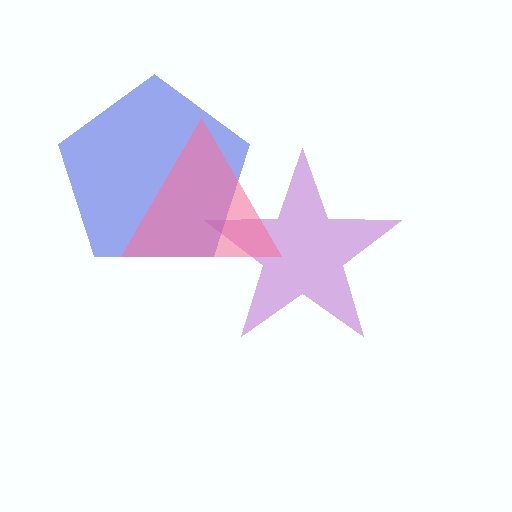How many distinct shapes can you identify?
There are 3 distinct shapes: a purple star, a blue pentagon, a pink triangle.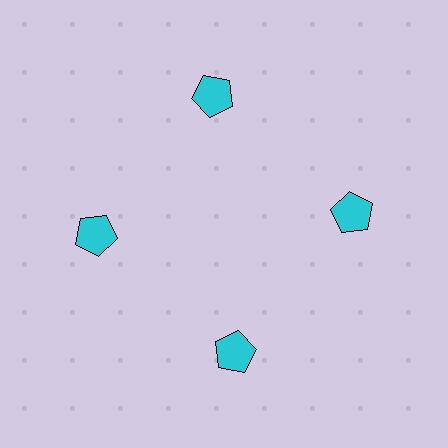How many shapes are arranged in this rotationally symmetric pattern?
There are 4 shapes, arranged in 4 groups of 1.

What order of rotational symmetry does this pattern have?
This pattern has 4-fold rotational symmetry.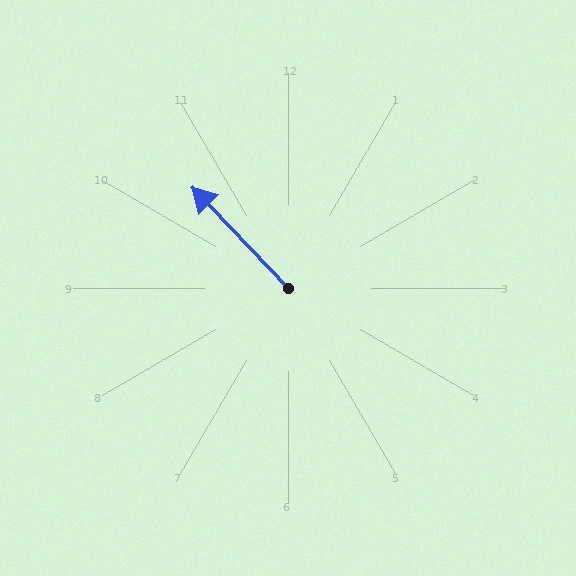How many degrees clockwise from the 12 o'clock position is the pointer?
Approximately 316 degrees.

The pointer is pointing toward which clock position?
Roughly 11 o'clock.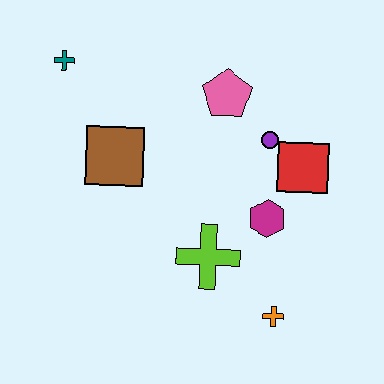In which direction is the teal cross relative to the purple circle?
The teal cross is to the left of the purple circle.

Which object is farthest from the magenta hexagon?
The teal cross is farthest from the magenta hexagon.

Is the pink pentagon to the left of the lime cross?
No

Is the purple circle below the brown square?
No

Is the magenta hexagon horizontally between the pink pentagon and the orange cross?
Yes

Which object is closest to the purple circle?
The red square is closest to the purple circle.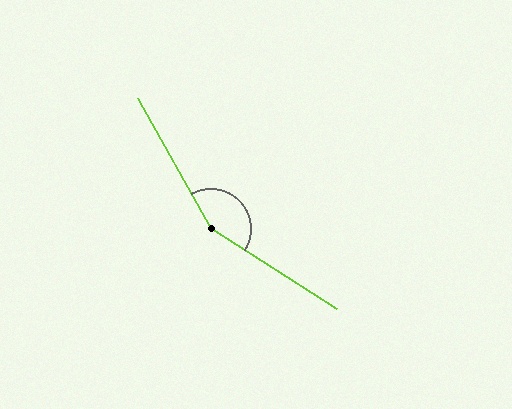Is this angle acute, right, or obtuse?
It is obtuse.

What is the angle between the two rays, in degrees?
Approximately 152 degrees.